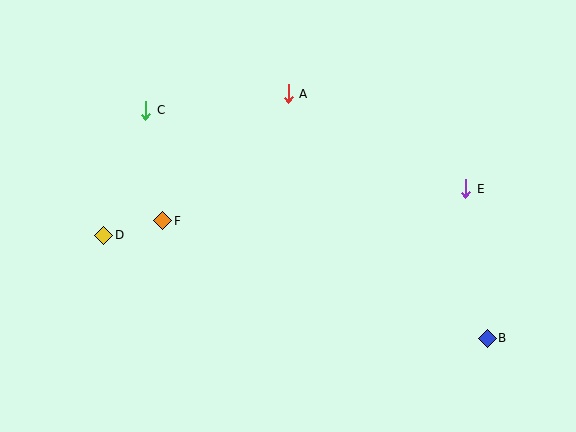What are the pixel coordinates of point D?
Point D is at (104, 235).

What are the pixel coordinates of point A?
Point A is at (288, 94).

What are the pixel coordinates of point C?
Point C is at (146, 110).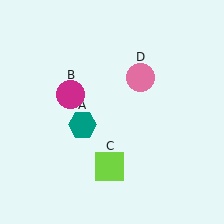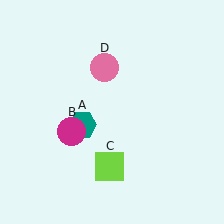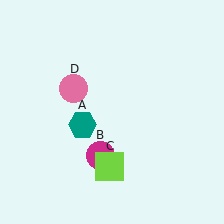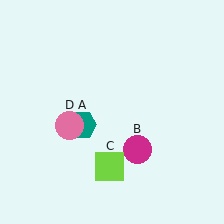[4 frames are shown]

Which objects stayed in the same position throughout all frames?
Teal hexagon (object A) and lime square (object C) remained stationary.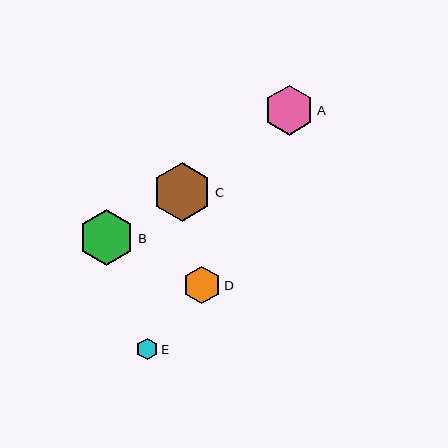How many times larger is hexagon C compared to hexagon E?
Hexagon C is approximately 2.8 times the size of hexagon E.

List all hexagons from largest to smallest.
From largest to smallest: C, B, A, D, E.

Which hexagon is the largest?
Hexagon C is the largest with a size of approximately 59 pixels.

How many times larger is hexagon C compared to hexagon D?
Hexagon C is approximately 1.5 times the size of hexagon D.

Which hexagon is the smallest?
Hexagon E is the smallest with a size of approximately 21 pixels.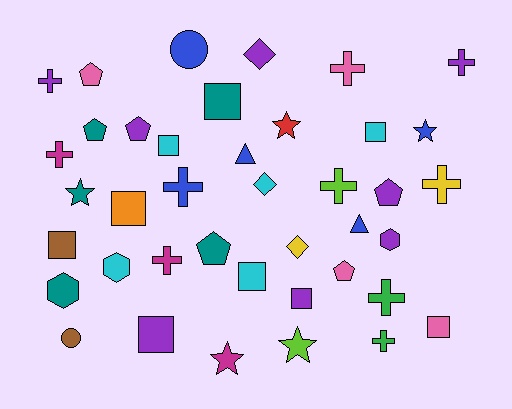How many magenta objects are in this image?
There are 3 magenta objects.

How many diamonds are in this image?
There are 3 diamonds.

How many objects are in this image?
There are 40 objects.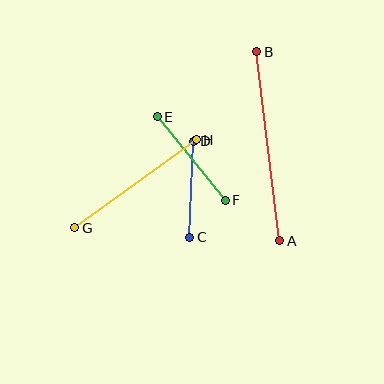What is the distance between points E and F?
The distance is approximately 108 pixels.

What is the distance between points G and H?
The distance is approximately 150 pixels.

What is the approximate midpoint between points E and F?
The midpoint is at approximately (191, 159) pixels.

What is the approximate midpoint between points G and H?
The midpoint is at approximately (136, 184) pixels.